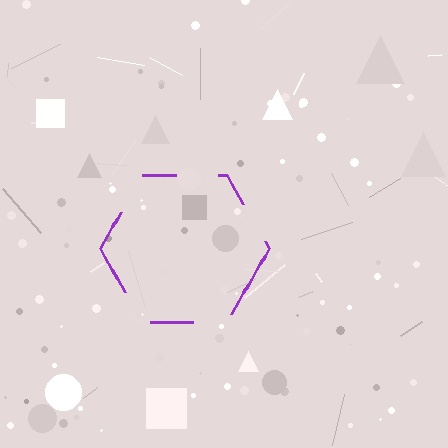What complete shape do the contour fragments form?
The contour fragments form a hexagon.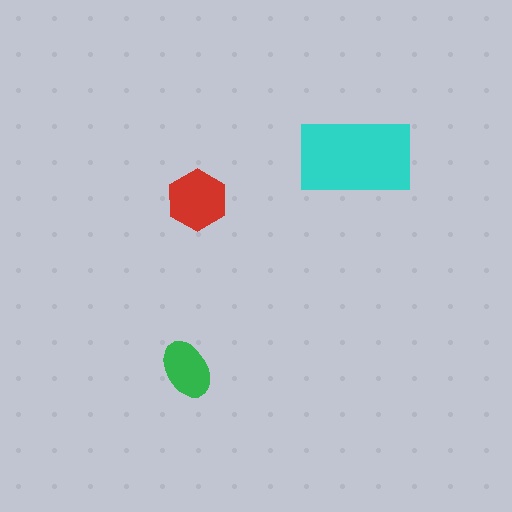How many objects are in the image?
There are 3 objects in the image.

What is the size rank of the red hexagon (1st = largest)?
2nd.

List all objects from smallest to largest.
The green ellipse, the red hexagon, the cyan rectangle.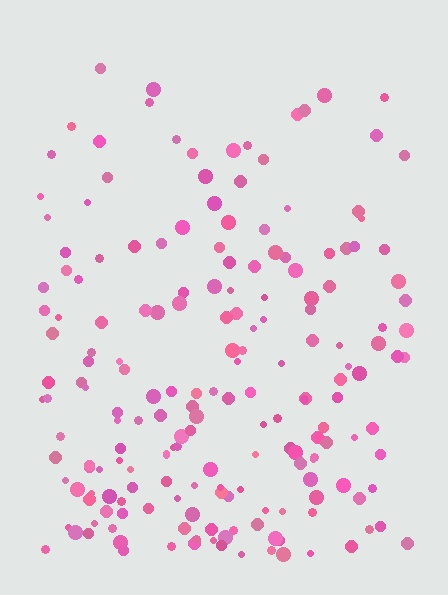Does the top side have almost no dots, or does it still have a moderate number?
Still a moderate number, just noticeably fewer than the bottom.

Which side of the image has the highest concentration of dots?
The bottom.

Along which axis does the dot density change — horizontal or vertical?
Vertical.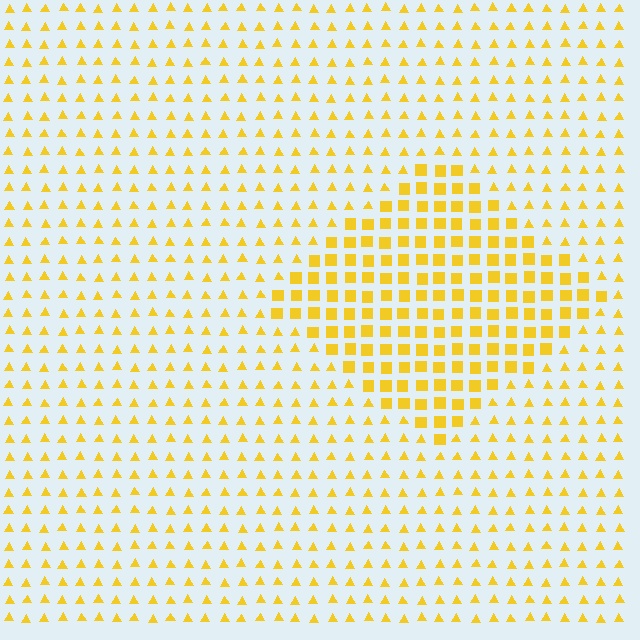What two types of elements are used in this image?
The image uses squares inside the diamond region and triangles outside it.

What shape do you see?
I see a diamond.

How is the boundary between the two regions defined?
The boundary is defined by a change in element shape: squares inside vs. triangles outside. All elements share the same color and spacing.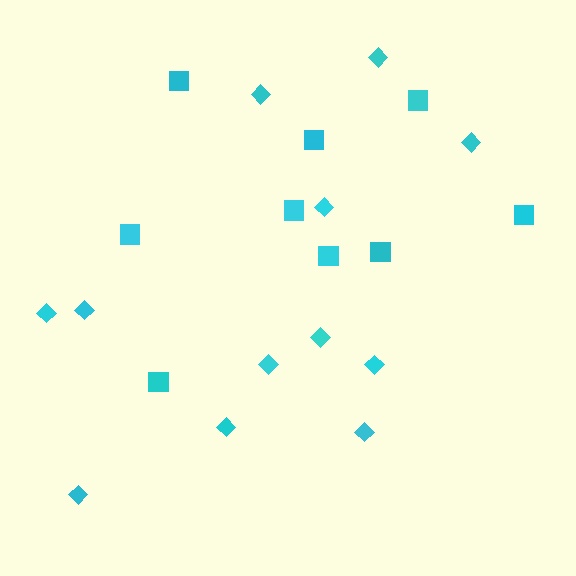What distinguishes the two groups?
There are 2 groups: one group of diamonds (12) and one group of squares (9).